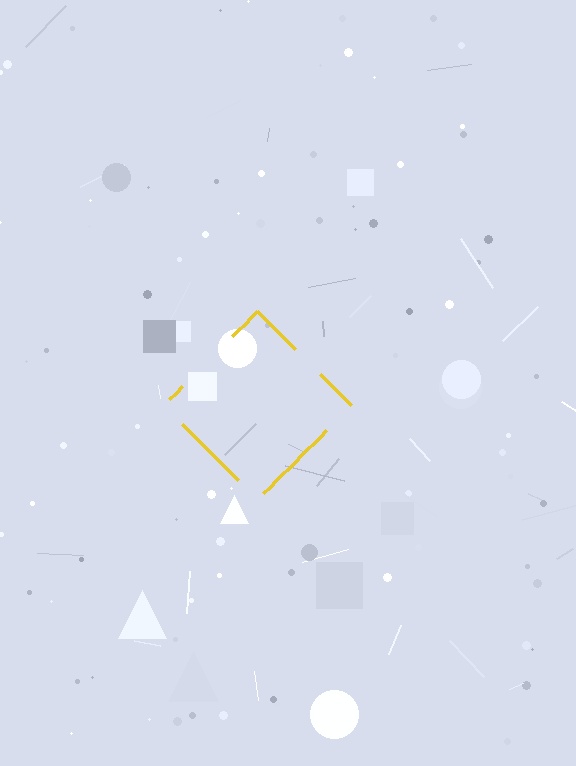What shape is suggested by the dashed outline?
The dashed outline suggests a diamond.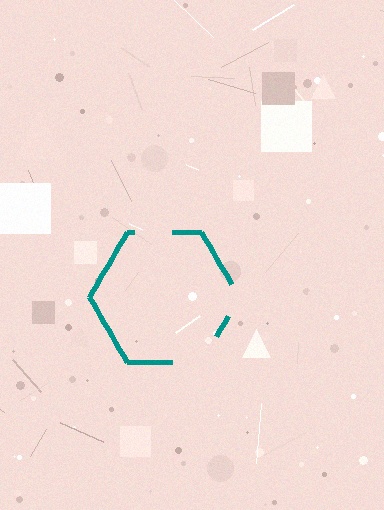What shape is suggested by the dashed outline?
The dashed outline suggests a hexagon.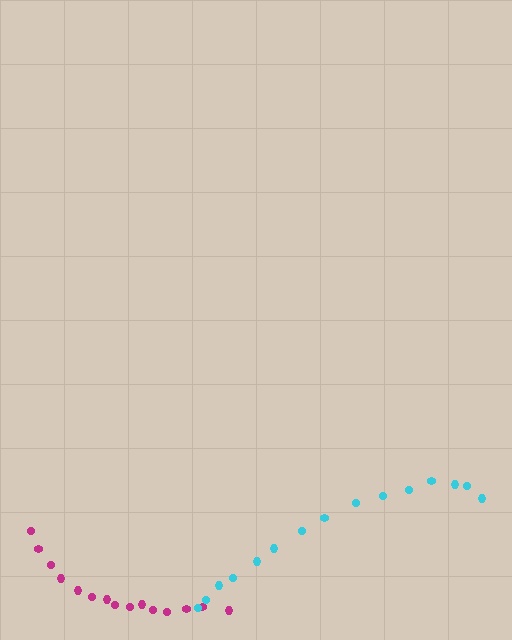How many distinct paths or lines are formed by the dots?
There are 2 distinct paths.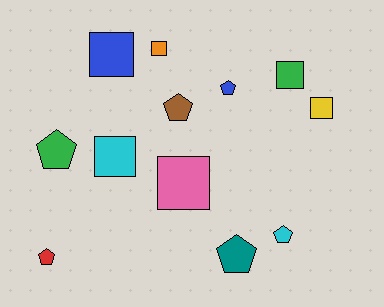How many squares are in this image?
There are 6 squares.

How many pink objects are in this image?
There is 1 pink object.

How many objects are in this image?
There are 12 objects.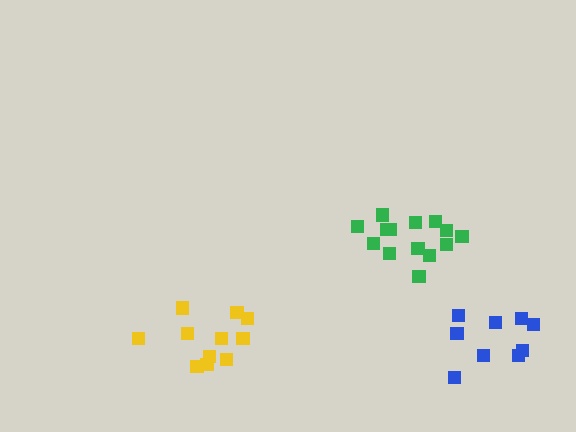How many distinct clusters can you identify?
There are 3 distinct clusters.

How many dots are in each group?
Group 1: 15 dots, Group 2: 11 dots, Group 3: 9 dots (35 total).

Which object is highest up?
The green cluster is topmost.